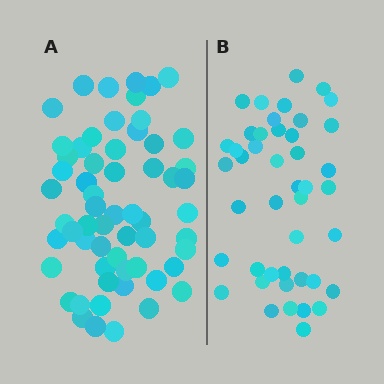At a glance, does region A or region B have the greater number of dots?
Region A (the left region) has more dots.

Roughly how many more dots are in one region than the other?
Region A has approximately 15 more dots than region B.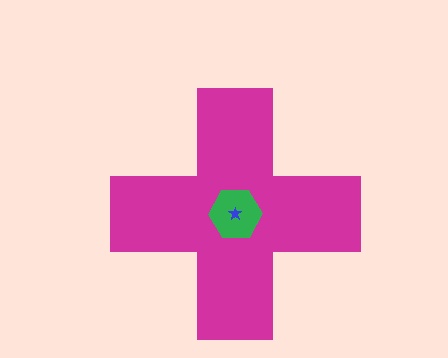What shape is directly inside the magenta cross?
The green hexagon.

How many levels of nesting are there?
3.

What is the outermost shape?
The magenta cross.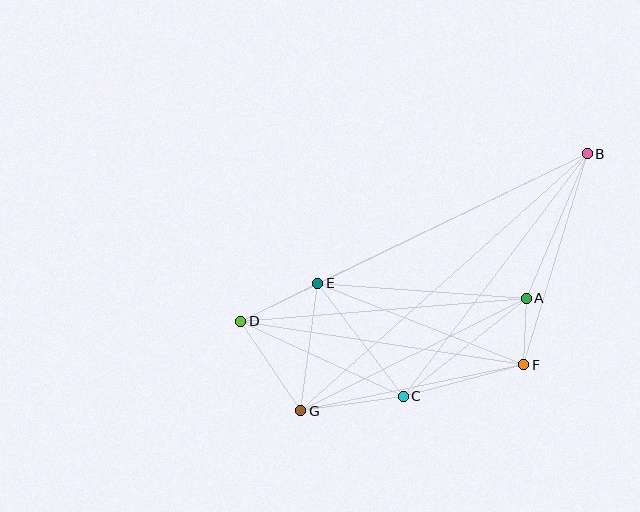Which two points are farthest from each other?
Points B and D are farthest from each other.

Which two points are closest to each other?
Points A and F are closest to each other.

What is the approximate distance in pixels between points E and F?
The distance between E and F is approximately 222 pixels.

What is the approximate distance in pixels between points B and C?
The distance between B and C is approximately 305 pixels.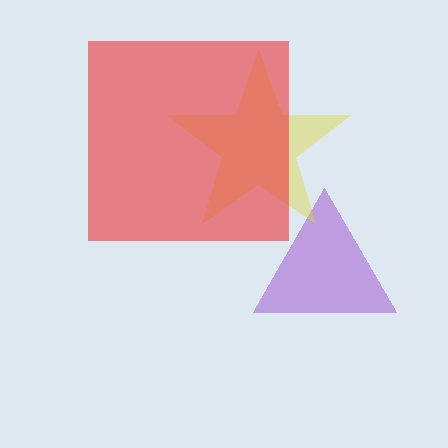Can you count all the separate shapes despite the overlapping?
Yes, there are 3 separate shapes.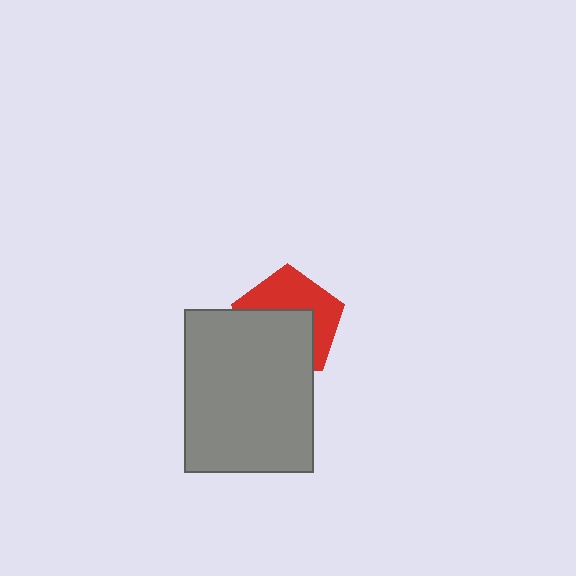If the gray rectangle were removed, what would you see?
You would see the complete red pentagon.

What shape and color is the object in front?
The object in front is a gray rectangle.